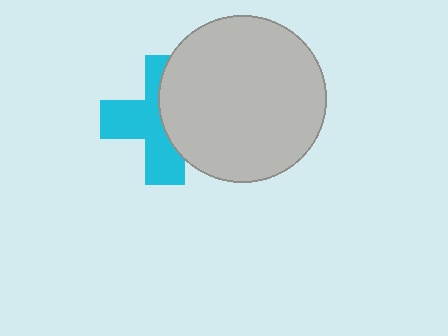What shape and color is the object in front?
The object in front is a light gray circle.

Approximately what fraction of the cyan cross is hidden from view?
Roughly 45% of the cyan cross is hidden behind the light gray circle.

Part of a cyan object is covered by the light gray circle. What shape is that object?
It is a cross.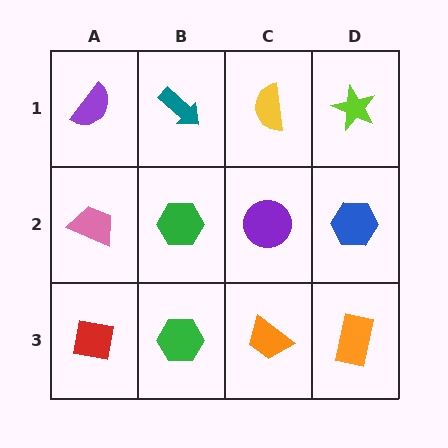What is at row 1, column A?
A purple semicircle.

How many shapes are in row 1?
4 shapes.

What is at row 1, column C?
A yellow semicircle.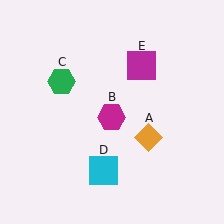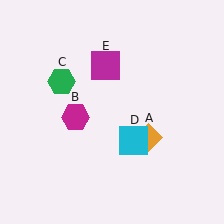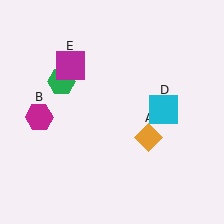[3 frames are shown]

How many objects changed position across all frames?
3 objects changed position: magenta hexagon (object B), cyan square (object D), magenta square (object E).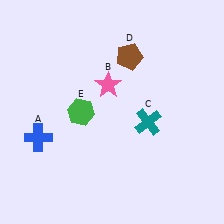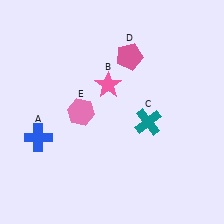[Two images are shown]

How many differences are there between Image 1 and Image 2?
There are 2 differences between the two images.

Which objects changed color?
D changed from brown to pink. E changed from green to pink.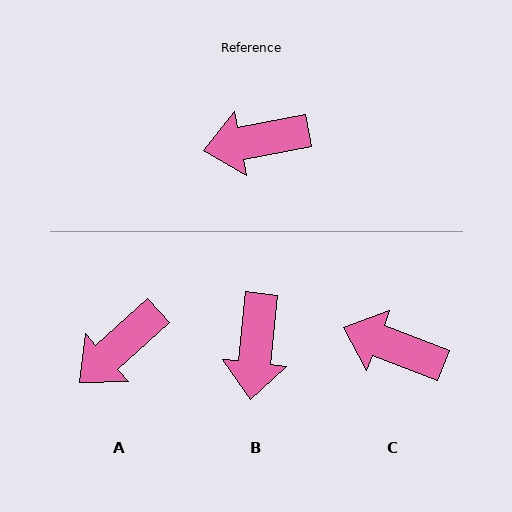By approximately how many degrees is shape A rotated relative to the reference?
Approximately 32 degrees counter-clockwise.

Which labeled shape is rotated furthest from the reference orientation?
B, about 73 degrees away.